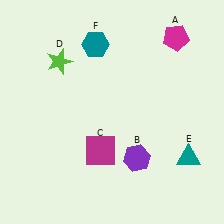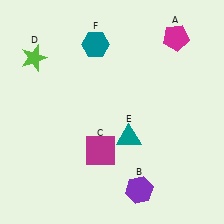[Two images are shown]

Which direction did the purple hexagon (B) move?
The purple hexagon (B) moved down.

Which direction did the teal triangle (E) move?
The teal triangle (E) moved left.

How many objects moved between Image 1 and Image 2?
3 objects moved between the two images.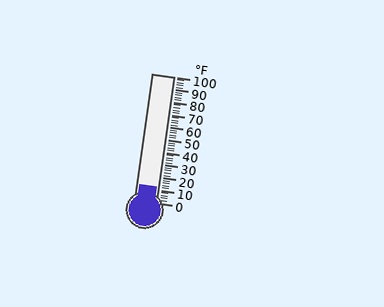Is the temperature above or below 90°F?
The temperature is below 90°F.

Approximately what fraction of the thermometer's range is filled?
The thermometer is filled to approximately 10% of its range.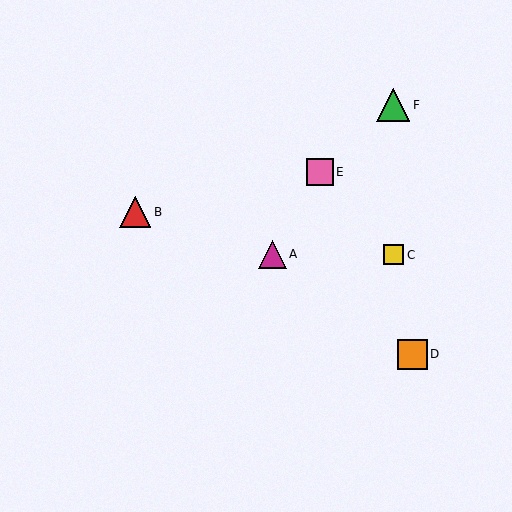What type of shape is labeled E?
Shape E is a pink square.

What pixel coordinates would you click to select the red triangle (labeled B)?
Click at (135, 212) to select the red triangle B.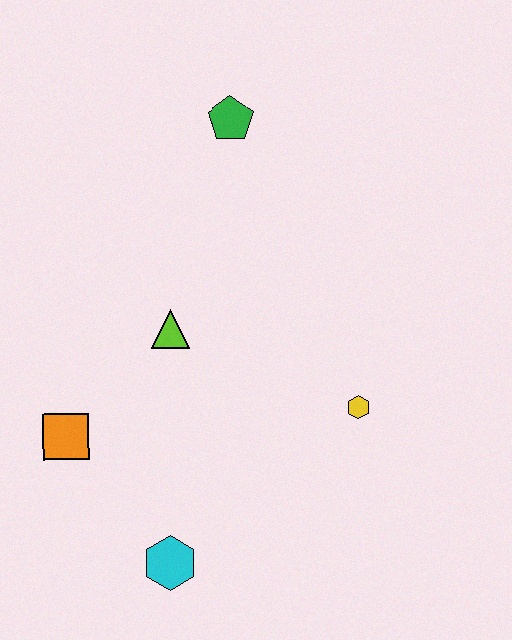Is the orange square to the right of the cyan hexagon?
No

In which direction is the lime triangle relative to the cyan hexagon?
The lime triangle is above the cyan hexagon.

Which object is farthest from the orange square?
The green pentagon is farthest from the orange square.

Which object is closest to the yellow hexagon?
The lime triangle is closest to the yellow hexagon.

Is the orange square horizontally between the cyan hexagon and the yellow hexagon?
No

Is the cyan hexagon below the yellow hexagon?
Yes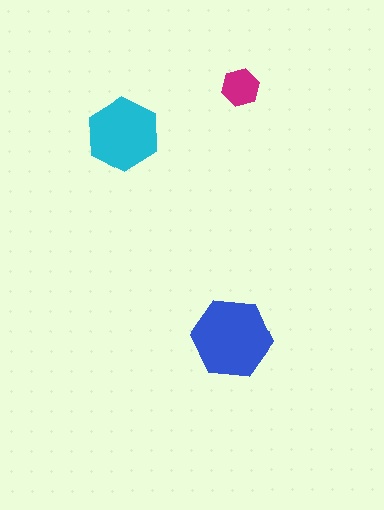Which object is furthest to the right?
The magenta hexagon is rightmost.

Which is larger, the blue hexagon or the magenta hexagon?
The blue one.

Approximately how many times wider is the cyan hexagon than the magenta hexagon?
About 2 times wider.